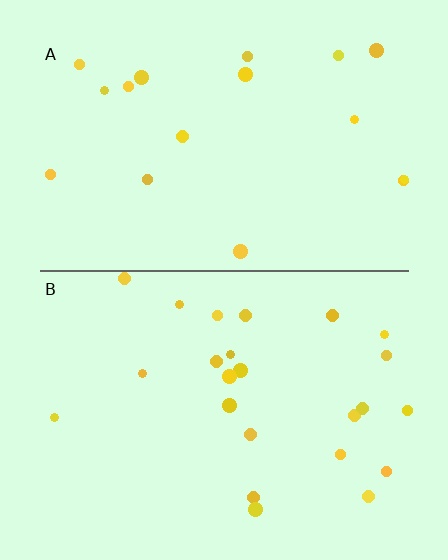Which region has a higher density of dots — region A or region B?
B (the bottom).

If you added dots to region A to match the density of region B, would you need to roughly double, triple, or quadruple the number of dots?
Approximately double.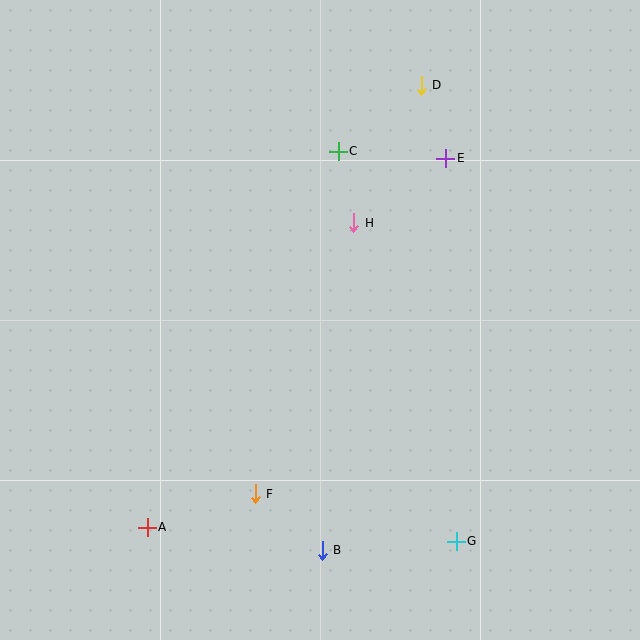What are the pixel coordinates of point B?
Point B is at (322, 550).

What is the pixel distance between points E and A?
The distance between E and A is 475 pixels.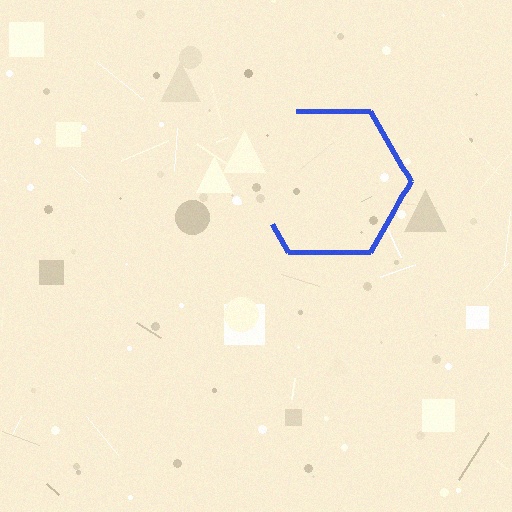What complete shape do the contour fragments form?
The contour fragments form a hexagon.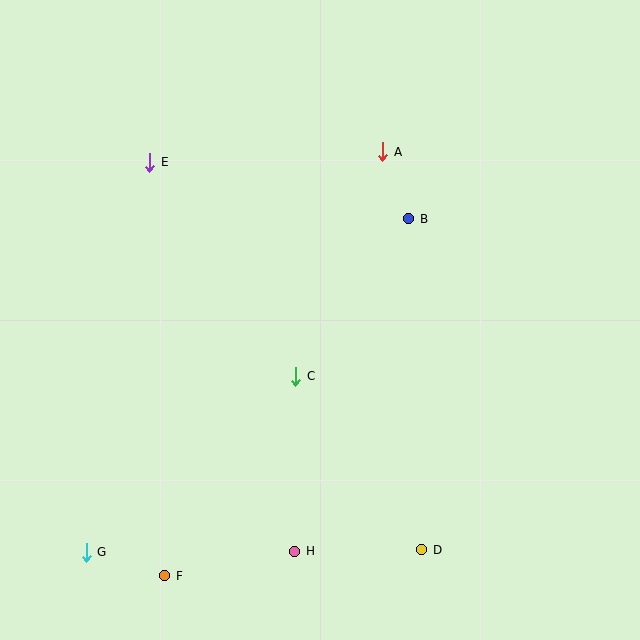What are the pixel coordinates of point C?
Point C is at (296, 376).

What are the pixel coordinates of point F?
Point F is at (165, 576).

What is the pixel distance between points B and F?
The distance between B and F is 432 pixels.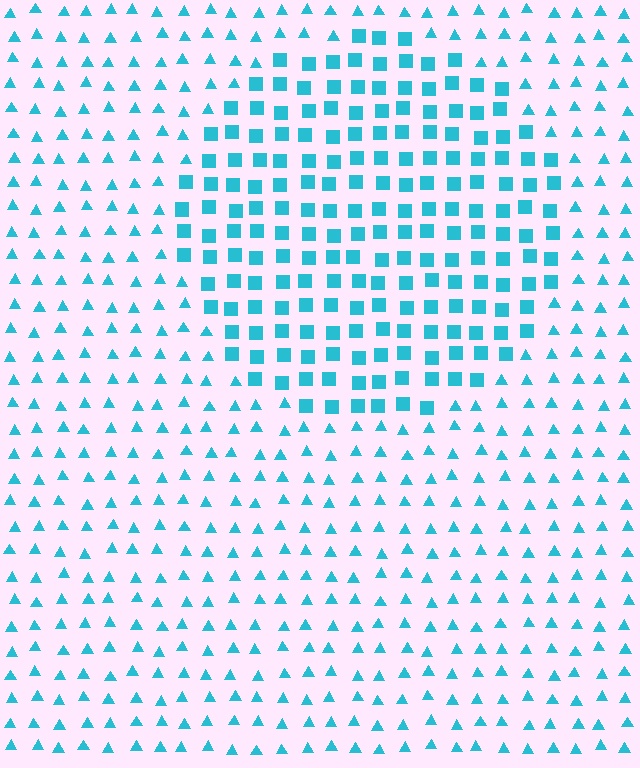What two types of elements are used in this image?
The image uses squares inside the circle region and triangles outside it.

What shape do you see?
I see a circle.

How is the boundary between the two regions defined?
The boundary is defined by a change in element shape: squares inside vs. triangles outside. All elements share the same color and spacing.